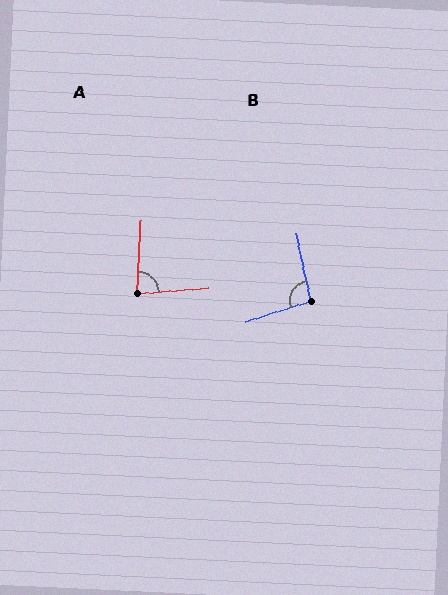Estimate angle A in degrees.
Approximately 82 degrees.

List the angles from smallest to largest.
A (82°), B (96°).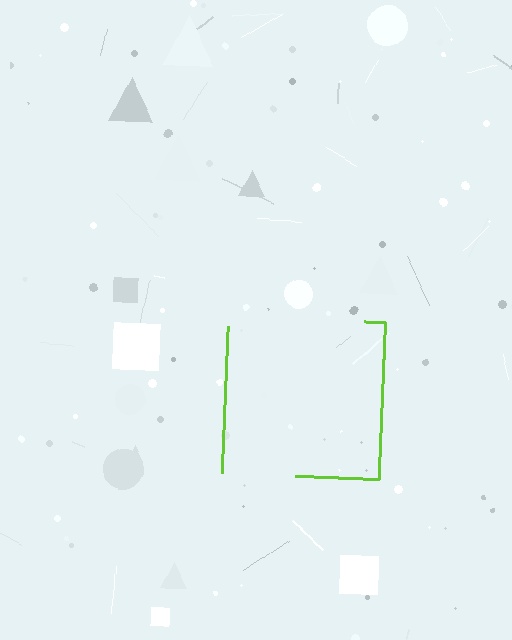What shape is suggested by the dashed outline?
The dashed outline suggests a square.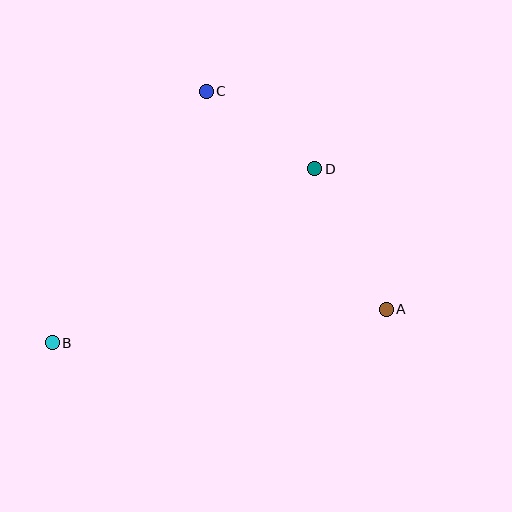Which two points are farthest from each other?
Points A and B are farthest from each other.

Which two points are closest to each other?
Points C and D are closest to each other.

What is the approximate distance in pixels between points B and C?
The distance between B and C is approximately 295 pixels.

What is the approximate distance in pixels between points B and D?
The distance between B and D is approximately 315 pixels.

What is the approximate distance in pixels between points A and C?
The distance between A and C is approximately 282 pixels.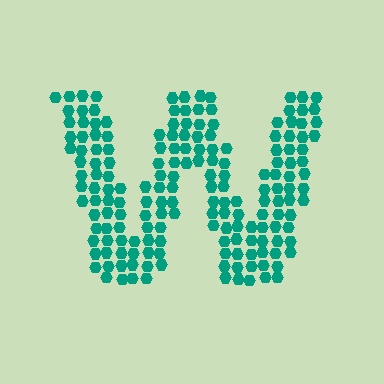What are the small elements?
The small elements are hexagons.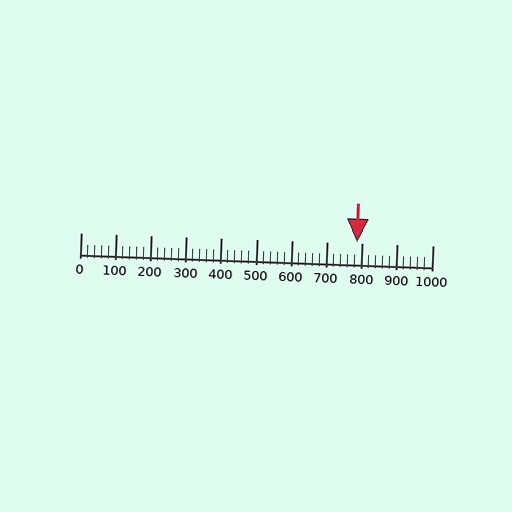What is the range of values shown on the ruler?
The ruler shows values from 0 to 1000.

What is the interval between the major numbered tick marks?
The major tick marks are spaced 100 units apart.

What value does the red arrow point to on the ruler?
The red arrow points to approximately 785.